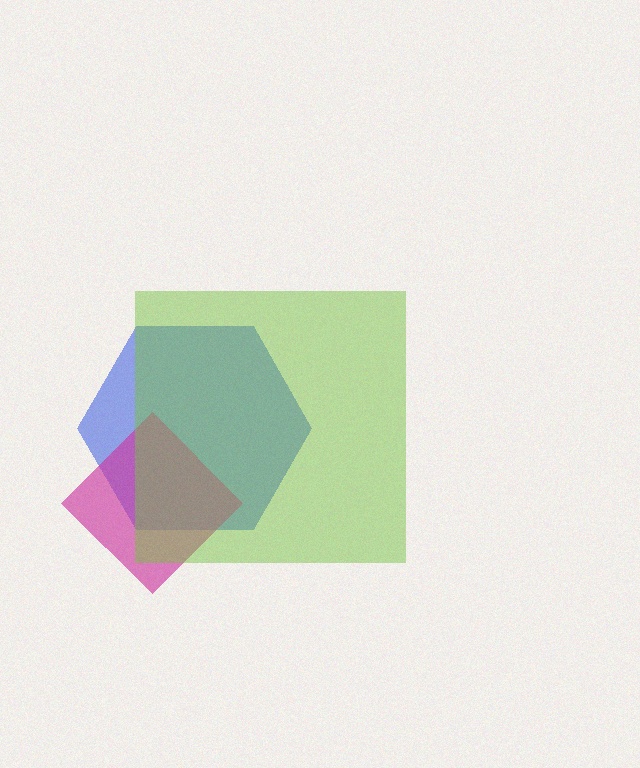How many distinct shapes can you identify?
There are 3 distinct shapes: a blue hexagon, a magenta diamond, a lime square.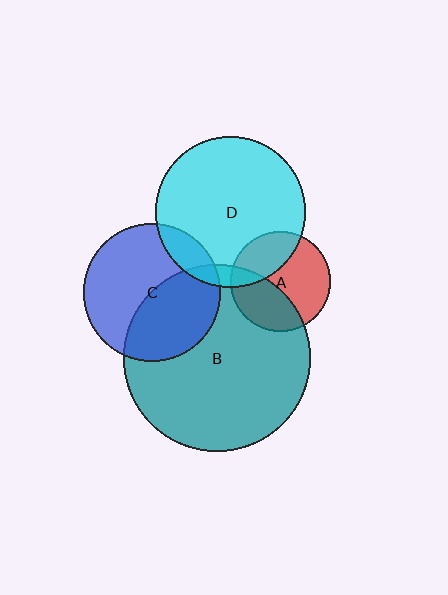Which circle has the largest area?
Circle B (teal).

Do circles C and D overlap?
Yes.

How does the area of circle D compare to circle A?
Approximately 2.3 times.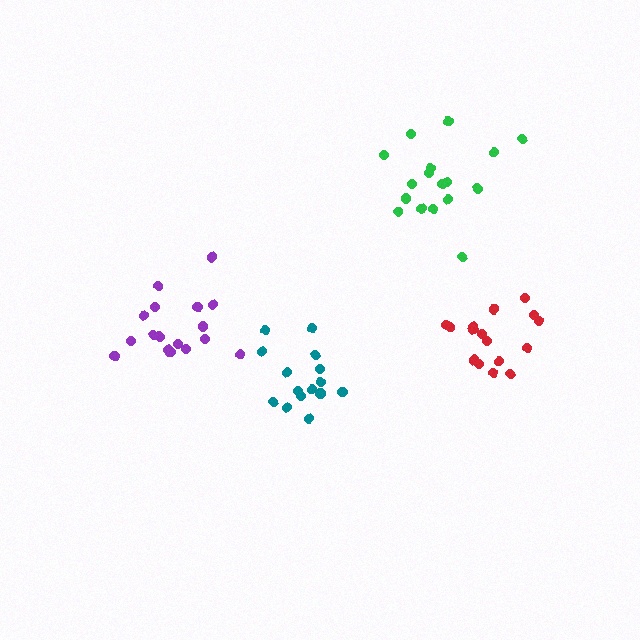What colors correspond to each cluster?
The clusters are colored: green, teal, purple, red.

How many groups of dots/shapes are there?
There are 4 groups.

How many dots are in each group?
Group 1: 17 dots, Group 2: 15 dots, Group 3: 17 dots, Group 4: 16 dots (65 total).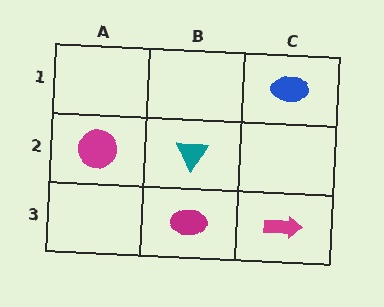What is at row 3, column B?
A magenta ellipse.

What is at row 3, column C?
A magenta arrow.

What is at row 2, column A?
A magenta circle.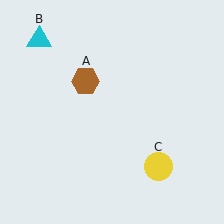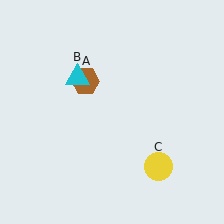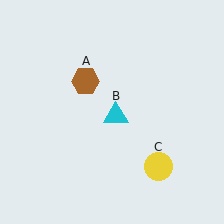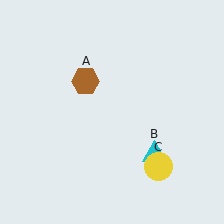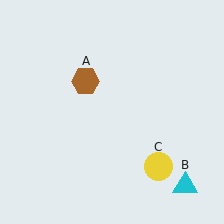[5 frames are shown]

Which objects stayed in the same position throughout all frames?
Brown hexagon (object A) and yellow circle (object C) remained stationary.